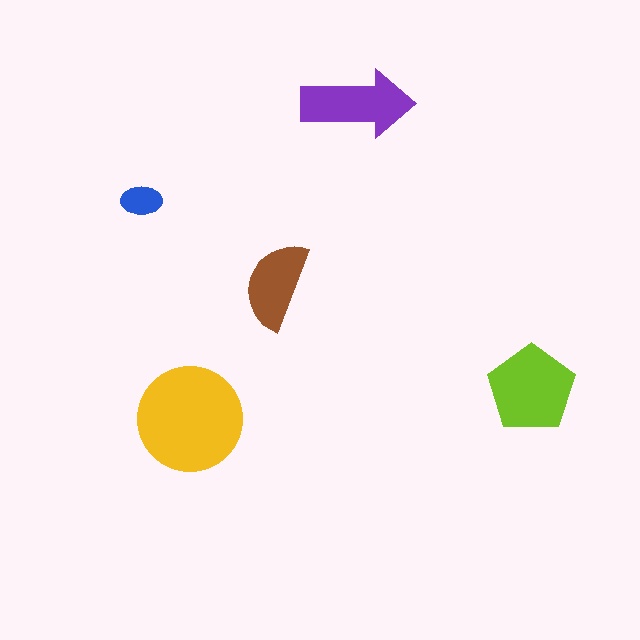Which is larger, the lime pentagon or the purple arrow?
The lime pentagon.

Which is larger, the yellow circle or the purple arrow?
The yellow circle.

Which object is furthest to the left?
The blue ellipse is leftmost.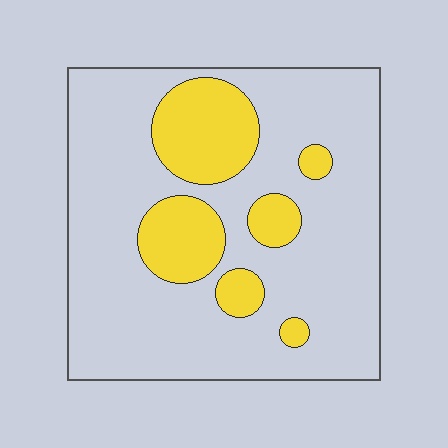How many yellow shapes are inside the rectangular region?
6.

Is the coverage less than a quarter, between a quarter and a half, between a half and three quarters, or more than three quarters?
Less than a quarter.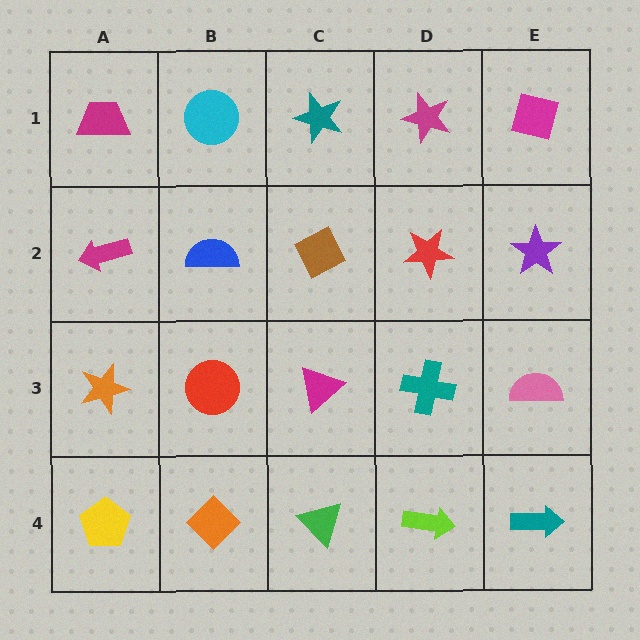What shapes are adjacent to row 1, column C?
A brown diamond (row 2, column C), a cyan circle (row 1, column B), a magenta star (row 1, column D).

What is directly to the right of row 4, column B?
A green triangle.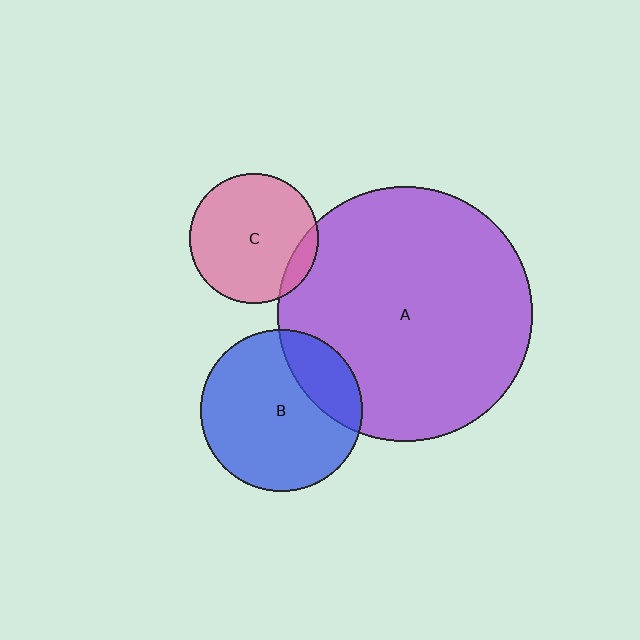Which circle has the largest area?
Circle A (purple).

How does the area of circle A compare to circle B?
Approximately 2.5 times.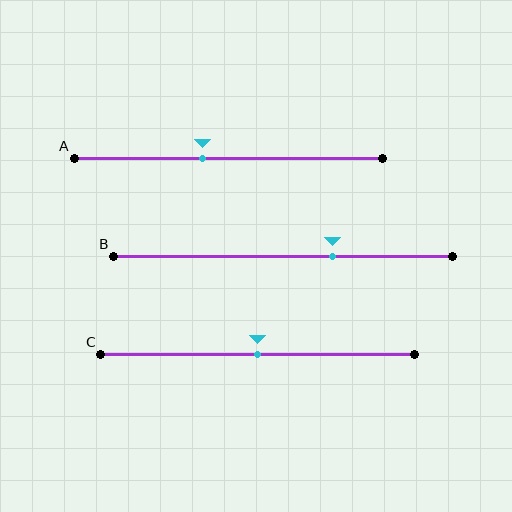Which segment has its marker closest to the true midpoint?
Segment C has its marker closest to the true midpoint.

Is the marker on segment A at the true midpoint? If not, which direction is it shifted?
No, the marker on segment A is shifted to the left by about 8% of the segment length.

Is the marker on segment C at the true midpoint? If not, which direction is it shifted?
Yes, the marker on segment C is at the true midpoint.